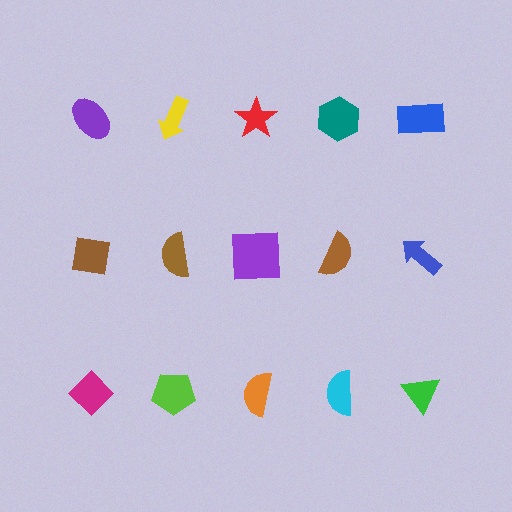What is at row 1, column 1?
A purple ellipse.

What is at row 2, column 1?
A brown square.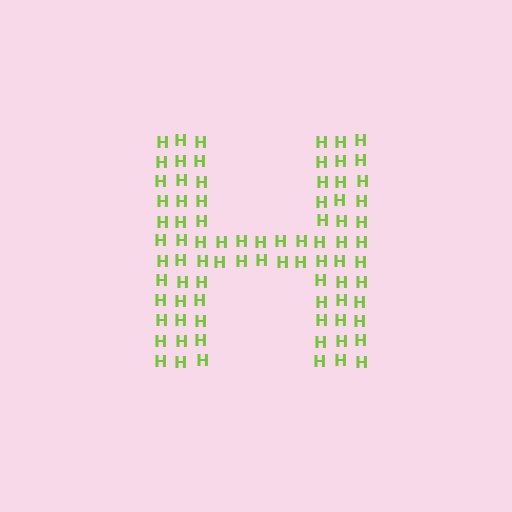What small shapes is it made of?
It is made of small letter H's.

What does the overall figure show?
The overall figure shows the letter H.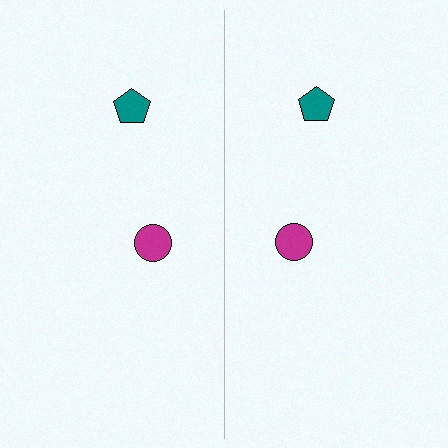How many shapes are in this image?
There are 4 shapes in this image.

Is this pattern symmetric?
Yes, this pattern has bilateral (reflection) symmetry.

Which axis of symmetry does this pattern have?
The pattern has a vertical axis of symmetry running through the center of the image.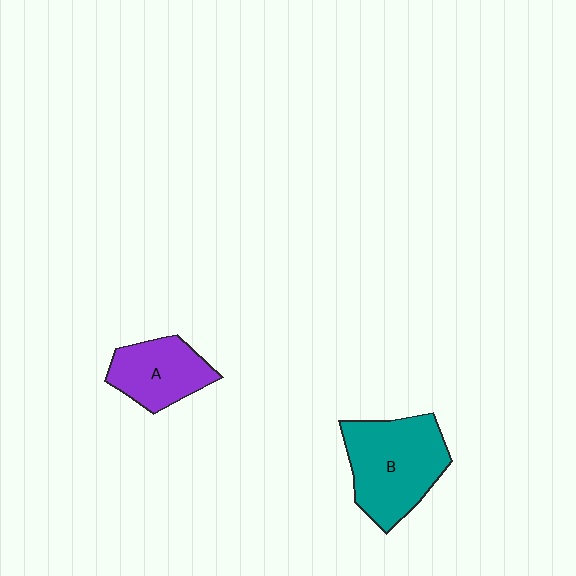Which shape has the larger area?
Shape B (teal).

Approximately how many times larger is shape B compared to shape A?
Approximately 1.6 times.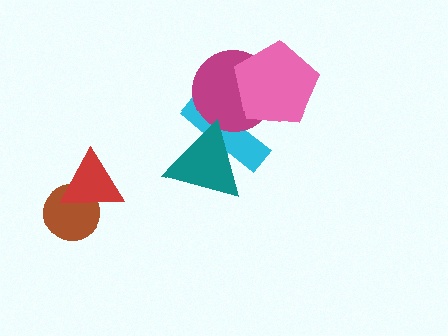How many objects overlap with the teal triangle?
1 object overlaps with the teal triangle.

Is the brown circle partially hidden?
Yes, it is partially covered by another shape.